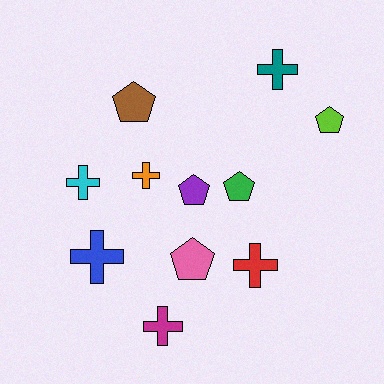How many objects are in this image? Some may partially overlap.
There are 11 objects.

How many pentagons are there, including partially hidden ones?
There are 5 pentagons.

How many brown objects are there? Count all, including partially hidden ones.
There is 1 brown object.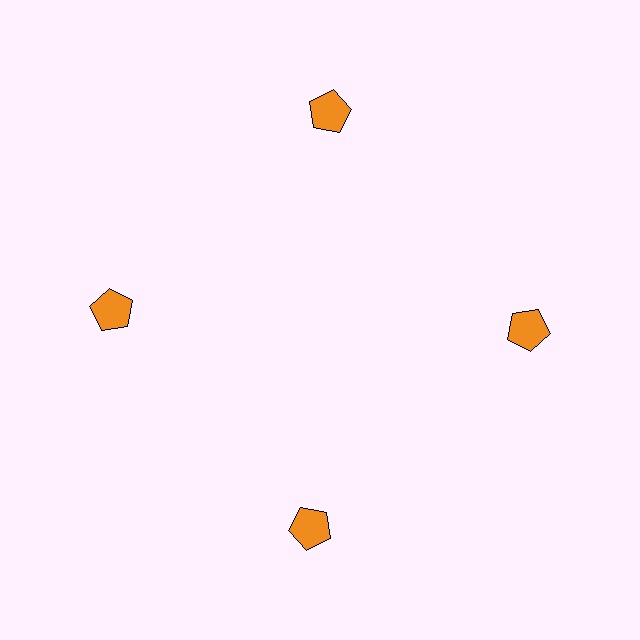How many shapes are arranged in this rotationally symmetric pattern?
There are 4 shapes, arranged in 4 groups of 1.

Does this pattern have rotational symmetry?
Yes, this pattern has 4-fold rotational symmetry. It looks the same after rotating 90 degrees around the center.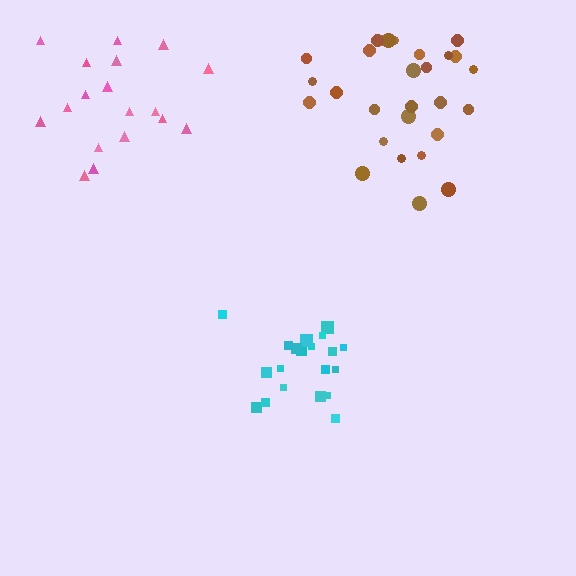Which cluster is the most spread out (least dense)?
Pink.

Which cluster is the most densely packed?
Cyan.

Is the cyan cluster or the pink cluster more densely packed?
Cyan.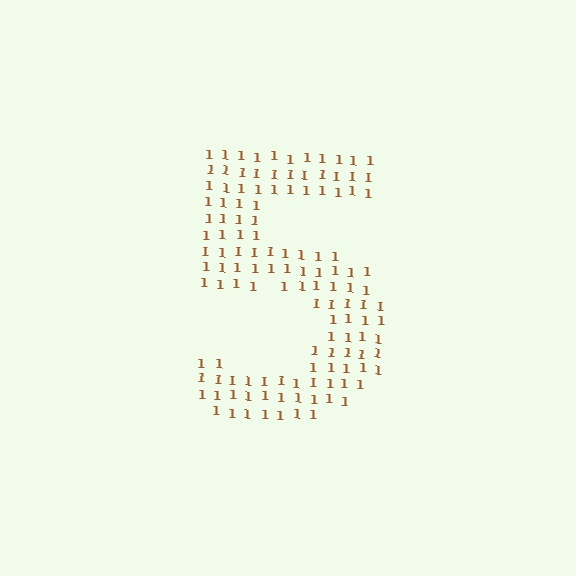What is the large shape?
The large shape is the digit 5.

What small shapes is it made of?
It is made of small digit 1's.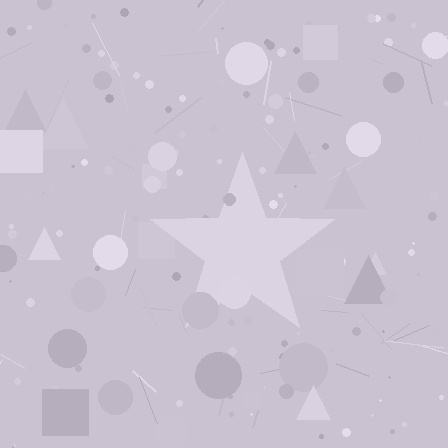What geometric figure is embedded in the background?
A star is embedded in the background.